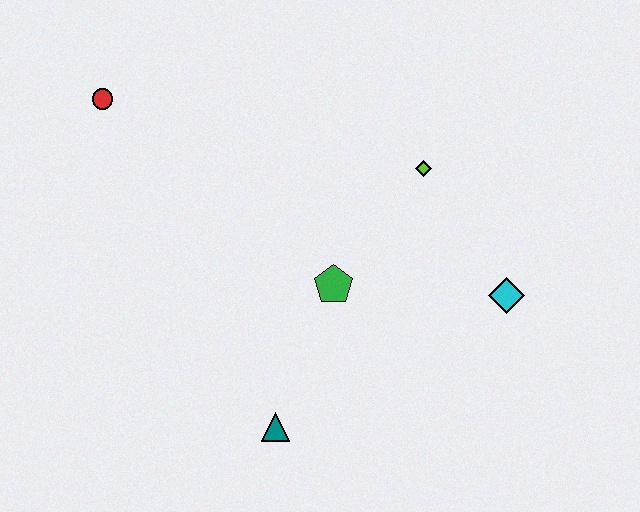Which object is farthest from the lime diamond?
The red circle is farthest from the lime diamond.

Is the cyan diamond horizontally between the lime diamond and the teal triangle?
No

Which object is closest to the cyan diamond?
The lime diamond is closest to the cyan diamond.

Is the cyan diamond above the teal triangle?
Yes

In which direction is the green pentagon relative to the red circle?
The green pentagon is to the right of the red circle.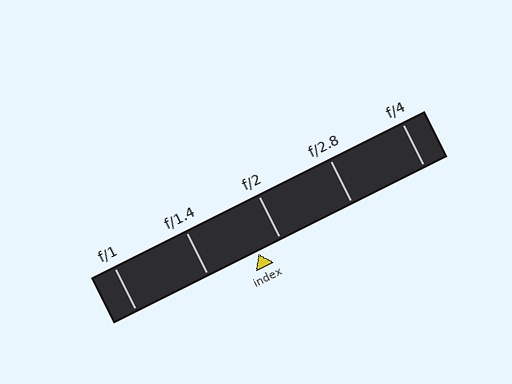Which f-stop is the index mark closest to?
The index mark is closest to f/2.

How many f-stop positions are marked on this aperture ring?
There are 5 f-stop positions marked.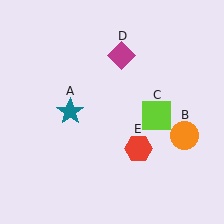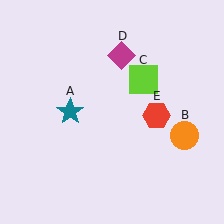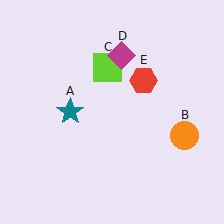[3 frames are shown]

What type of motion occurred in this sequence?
The lime square (object C), red hexagon (object E) rotated counterclockwise around the center of the scene.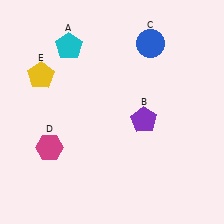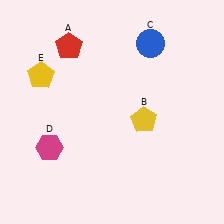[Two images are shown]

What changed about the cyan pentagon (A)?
In Image 1, A is cyan. In Image 2, it changed to red.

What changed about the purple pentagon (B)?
In Image 1, B is purple. In Image 2, it changed to yellow.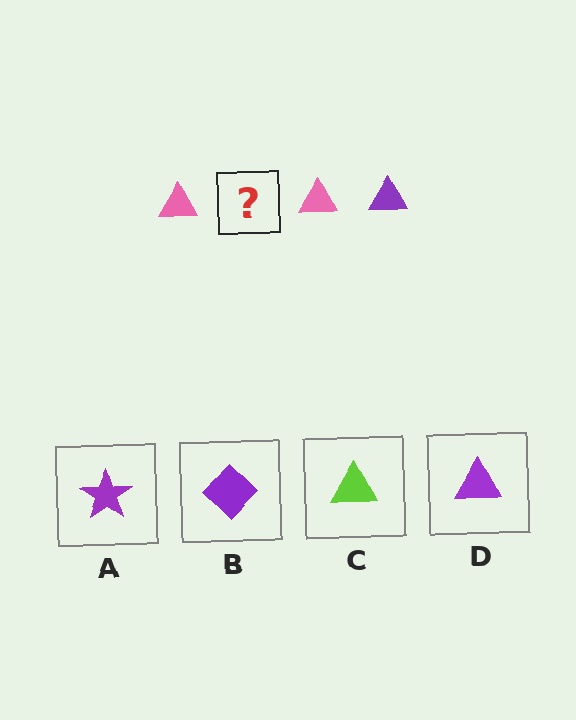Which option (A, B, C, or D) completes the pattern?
D.